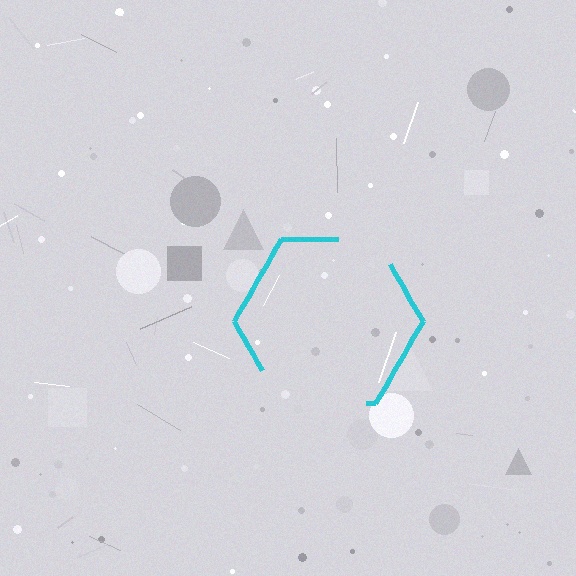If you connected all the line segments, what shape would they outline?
They would outline a hexagon.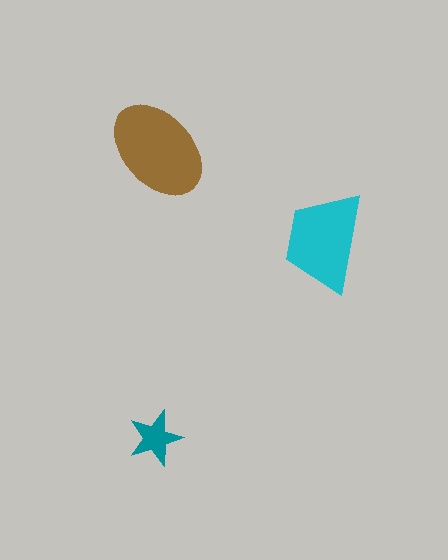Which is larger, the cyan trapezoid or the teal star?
The cyan trapezoid.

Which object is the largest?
The brown ellipse.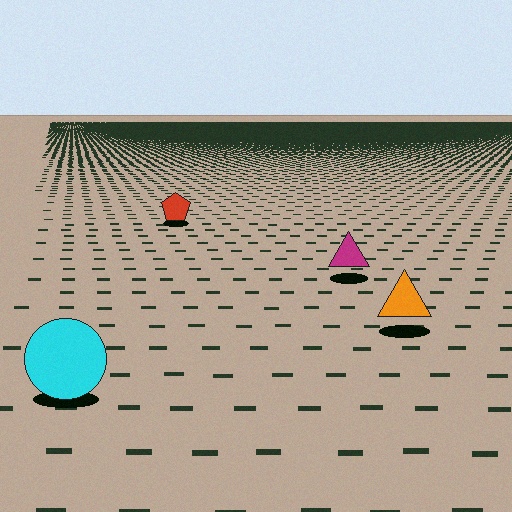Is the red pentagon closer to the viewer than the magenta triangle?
No. The magenta triangle is closer — you can tell from the texture gradient: the ground texture is coarser near it.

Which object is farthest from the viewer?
The red pentagon is farthest from the viewer. It appears smaller and the ground texture around it is denser.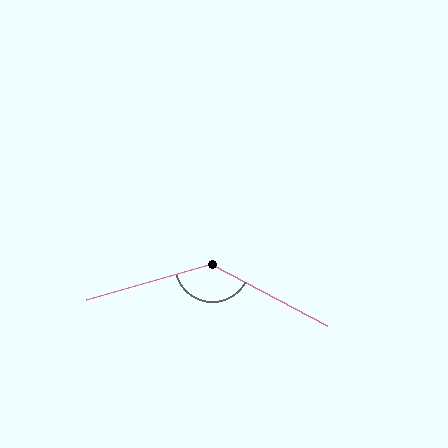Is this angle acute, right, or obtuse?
It is obtuse.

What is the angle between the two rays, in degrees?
Approximately 136 degrees.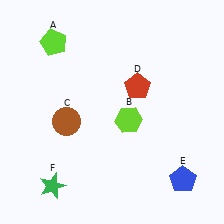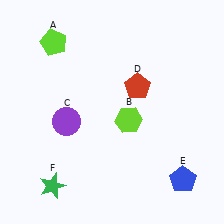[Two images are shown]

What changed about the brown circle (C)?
In Image 1, C is brown. In Image 2, it changed to purple.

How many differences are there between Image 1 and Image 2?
There is 1 difference between the two images.